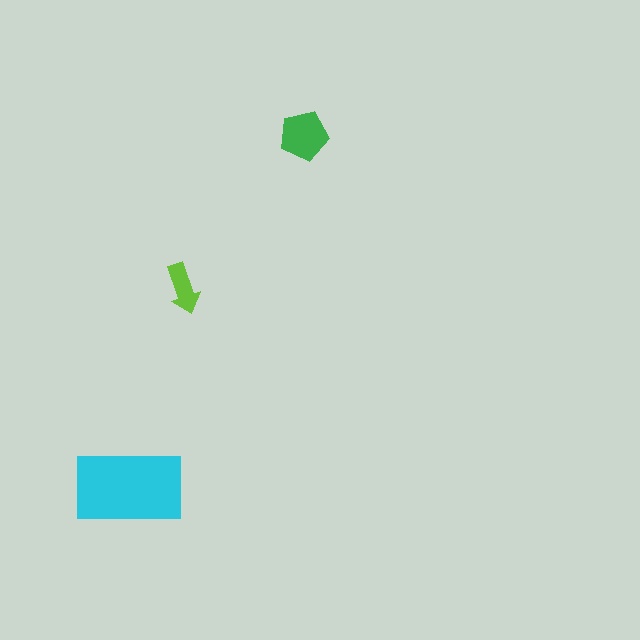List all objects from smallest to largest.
The lime arrow, the green pentagon, the cyan rectangle.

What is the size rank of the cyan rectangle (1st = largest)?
1st.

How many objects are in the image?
There are 3 objects in the image.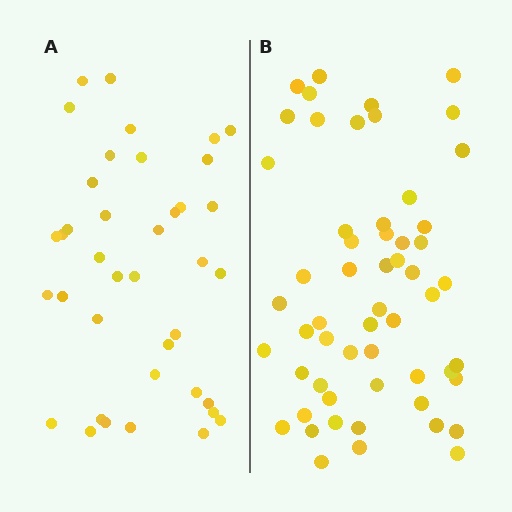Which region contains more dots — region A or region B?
Region B (the right region) has more dots.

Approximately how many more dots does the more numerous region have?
Region B has approximately 15 more dots than region A.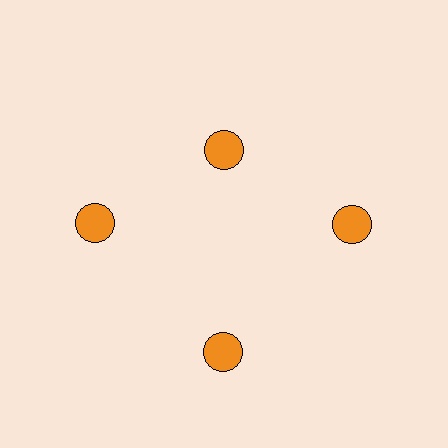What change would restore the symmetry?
The symmetry would be restored by moving it outward, back onto the ring so that all 4 circles sit at equal angles and equal distance from the center.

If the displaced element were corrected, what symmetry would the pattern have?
It would have 4-fold rotational symmetry — the pattern would map onto itself every 90 degrees.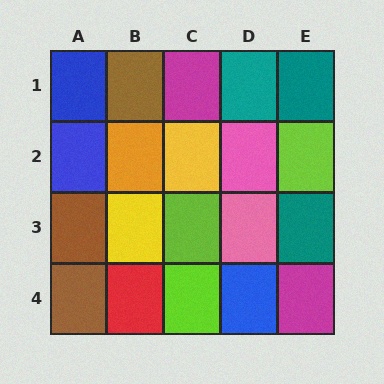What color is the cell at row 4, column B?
Red.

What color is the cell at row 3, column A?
Brown.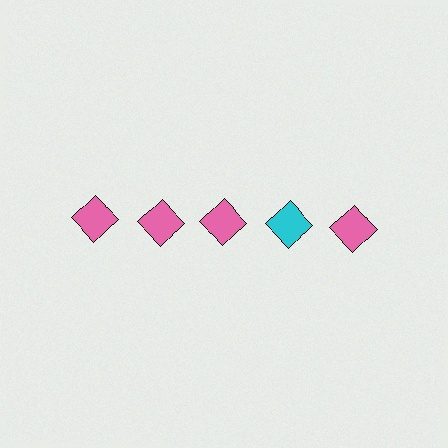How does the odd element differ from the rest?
It has a different color: cyan instead of pink.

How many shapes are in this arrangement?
There are 5 shapes arranged in a grid pattern.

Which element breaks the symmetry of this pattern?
The cyan diamond in the top row, second from right column breaks the symmetry. All other shapes are pink diamonds.